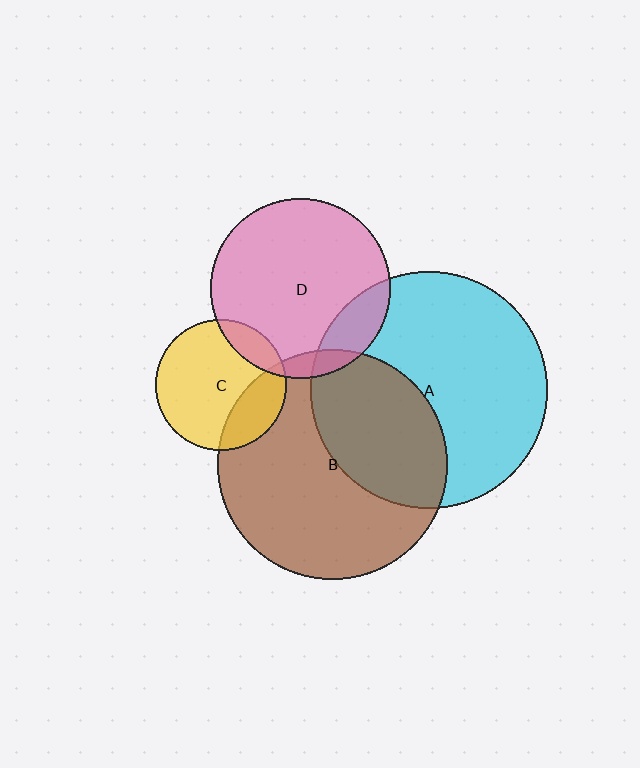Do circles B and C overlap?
Yes.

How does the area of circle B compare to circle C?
Approximately 3.1 times.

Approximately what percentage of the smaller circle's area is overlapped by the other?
Approximately 25%.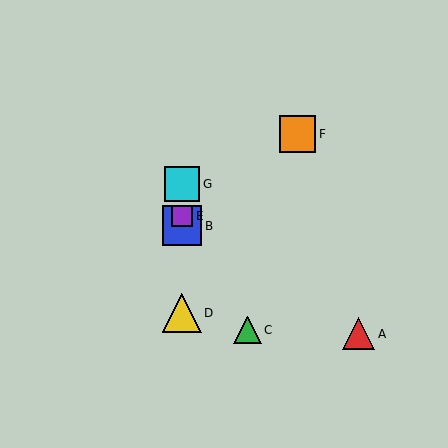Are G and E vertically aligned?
Yes, both are at x≈182.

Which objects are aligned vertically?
Objects B, D, E, G are aligned vertically.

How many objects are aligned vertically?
4 objects (B, D, E, G) are aligned vertically.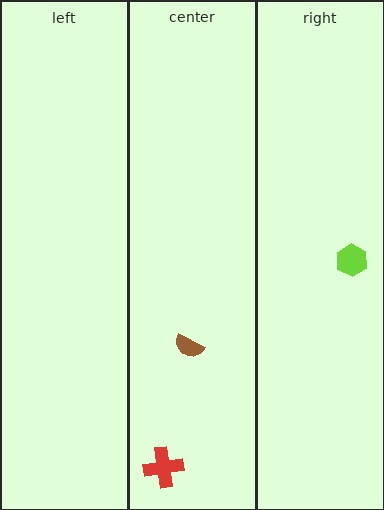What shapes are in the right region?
The lime hexagon.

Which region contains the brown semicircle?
The center region.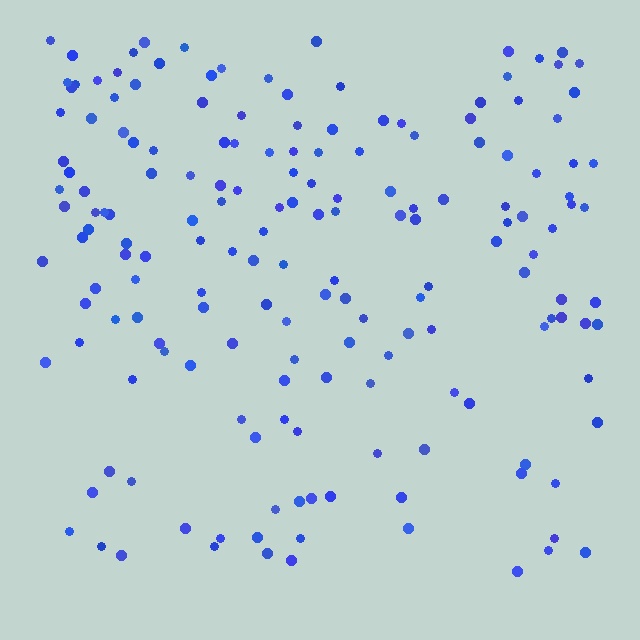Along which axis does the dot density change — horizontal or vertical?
Vertical.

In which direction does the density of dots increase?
From bottom to top, with the top side densest.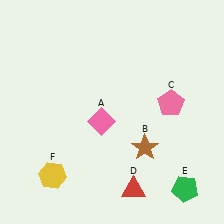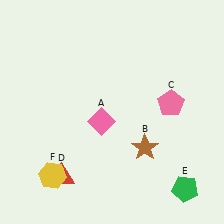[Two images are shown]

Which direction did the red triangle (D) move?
The red triangle (D) moved left.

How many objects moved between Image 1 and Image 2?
1 object moved between the two images.